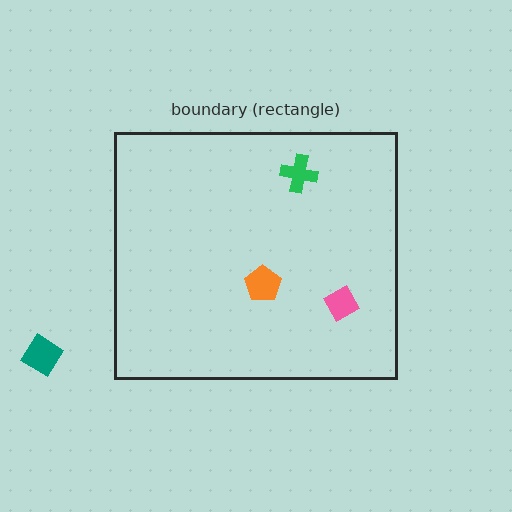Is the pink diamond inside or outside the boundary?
Inside.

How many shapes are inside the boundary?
3 inside, 1 outside.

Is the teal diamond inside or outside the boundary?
Outside.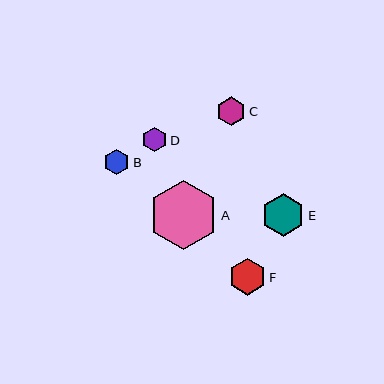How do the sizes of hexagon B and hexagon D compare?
Hexagon B and hexagon D are approximately the same size.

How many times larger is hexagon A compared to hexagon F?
Hexagon A is approximately 1.9 times the size of hexagon F.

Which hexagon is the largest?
Hexagon A is the largest with a size of approximately 69 pixels.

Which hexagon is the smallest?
Hexagon D is the smallest with a size of approximately 25 pixels.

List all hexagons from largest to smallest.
From largest to smallest: A, E, F, C, B, D.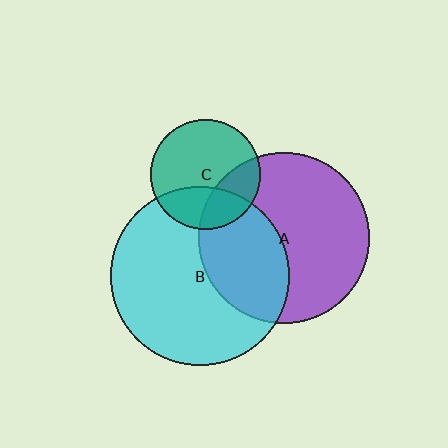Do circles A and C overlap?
Yes.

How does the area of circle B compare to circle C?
Approximately 2.6 times.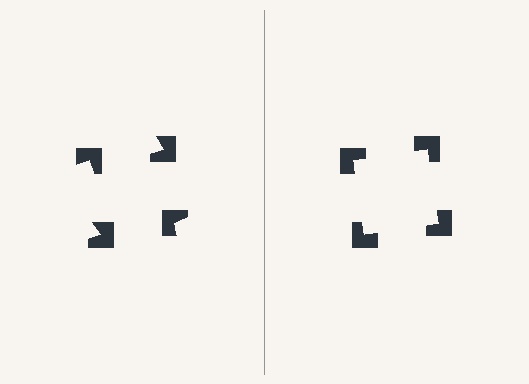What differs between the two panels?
The notched squares are positioned identically on both sides; only the wedge orientations differ. On the right they align to a square; on the left they are misaligned.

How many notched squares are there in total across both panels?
8 — 4 on each side.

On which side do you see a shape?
An illusory square appears on the right side. On the left side the wedge cuts are rotated, so no coherent shape forms.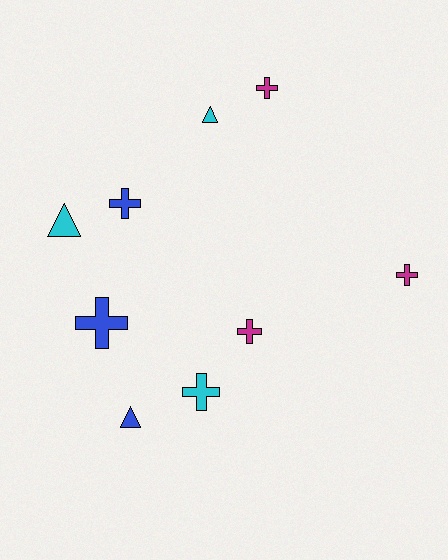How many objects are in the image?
There are 9 objects.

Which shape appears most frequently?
Cross, with 6 objects.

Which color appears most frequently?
Magenta, with 3 objects.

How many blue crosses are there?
There are 2 blue crosses.